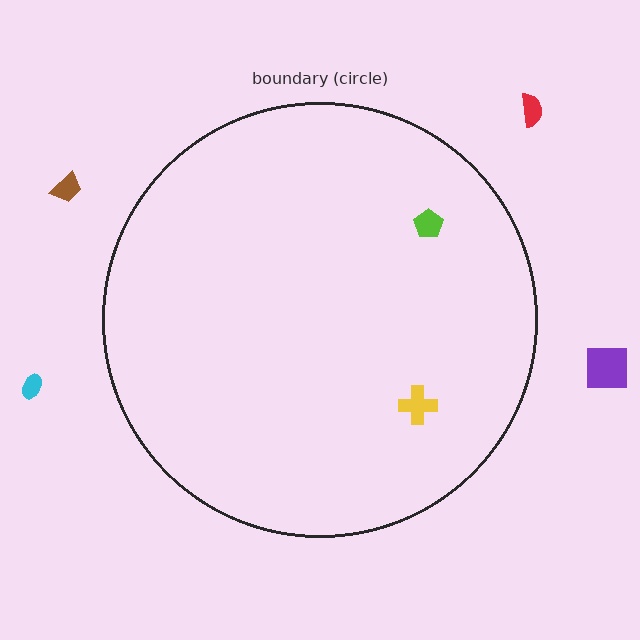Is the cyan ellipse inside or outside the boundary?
Outside.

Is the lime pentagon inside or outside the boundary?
Inside.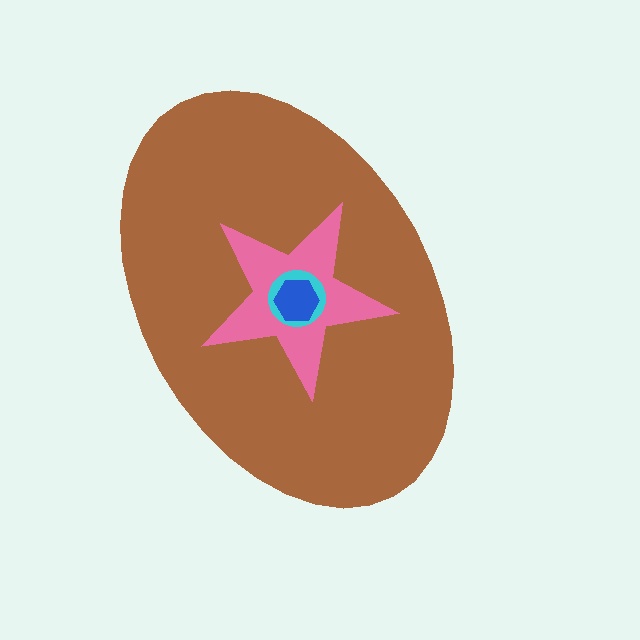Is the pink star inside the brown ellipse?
Yes.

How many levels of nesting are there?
4.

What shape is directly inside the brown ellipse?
The pink star.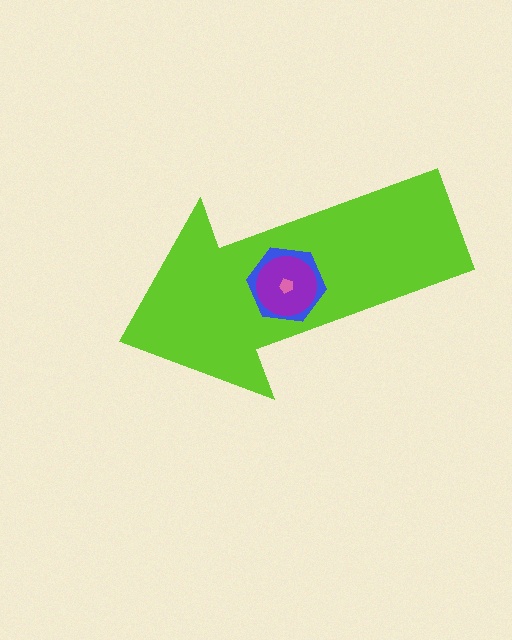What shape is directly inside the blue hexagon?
The purple circle.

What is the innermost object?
The pink pentagon.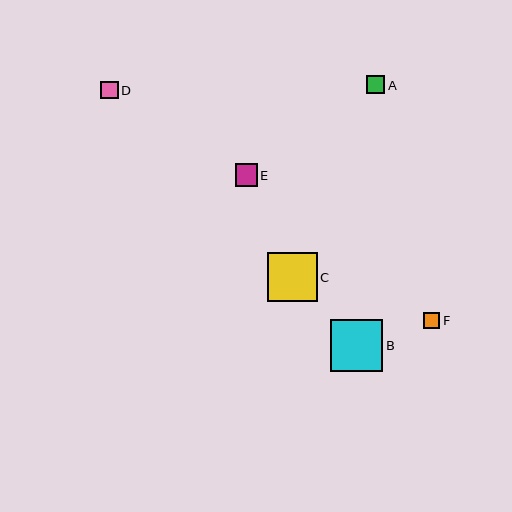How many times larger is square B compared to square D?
Square B is approximately 3.0 times the size of square D.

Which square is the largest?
Square B is the largest with a size of approximately 53 pixels.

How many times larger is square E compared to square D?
Square E is approximately 1.3 times the size of square D.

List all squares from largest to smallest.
From largest to smallest: B, C, E, A, D, F.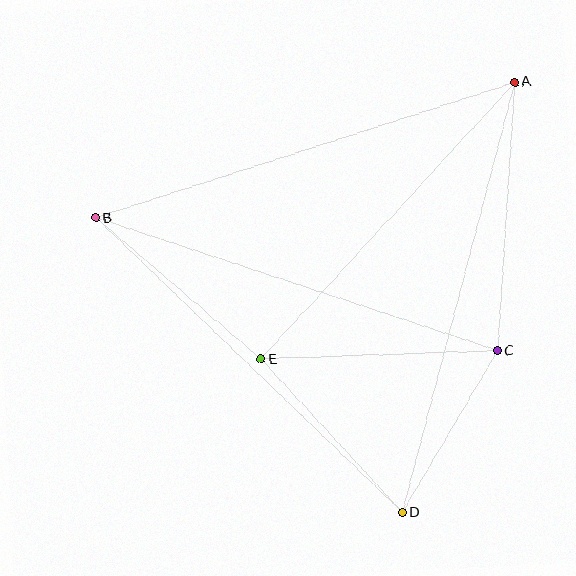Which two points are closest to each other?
Points C and D are closest to each other.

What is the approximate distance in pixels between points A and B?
The distance between A and B is approximately 441 pixels.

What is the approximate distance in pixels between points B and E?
The distance between B and E is approximately 218 pixels.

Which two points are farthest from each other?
Points A and D are farthest from each other.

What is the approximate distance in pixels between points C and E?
The distance between C and E is approximately 237 pixels.